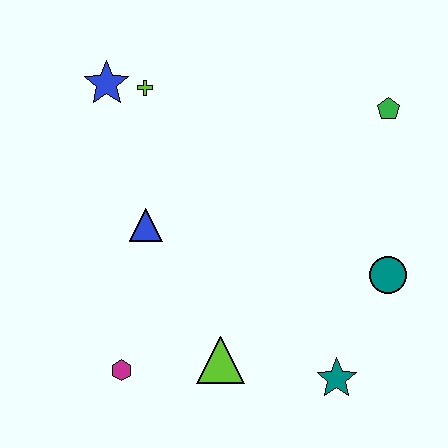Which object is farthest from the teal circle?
The blue star is farthest from the teal circle.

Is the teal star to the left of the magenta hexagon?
No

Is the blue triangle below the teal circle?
No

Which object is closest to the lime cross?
The blue star is closest to the lime cross.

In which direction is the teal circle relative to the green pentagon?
The teal circle is below the green pentagon.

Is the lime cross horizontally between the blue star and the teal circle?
Yes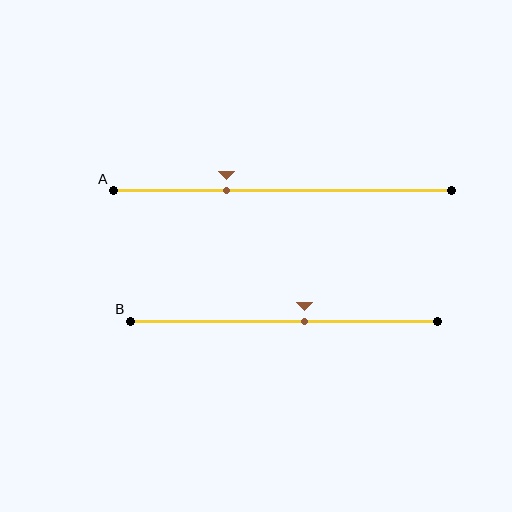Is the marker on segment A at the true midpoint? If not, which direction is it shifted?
No, the marker on segment A is shifted to the left by about 16% of the segment length.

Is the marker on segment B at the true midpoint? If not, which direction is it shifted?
No, the marker on segment B is shifted to the right by about 7% of the segment length.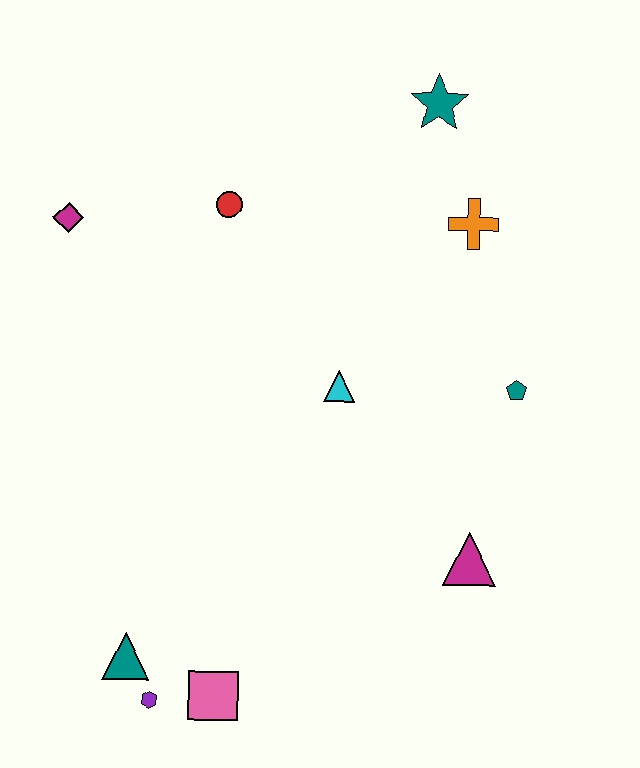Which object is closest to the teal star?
The orange cross is closest to the teal star.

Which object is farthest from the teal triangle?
The teal star is farthest from the teal triangle.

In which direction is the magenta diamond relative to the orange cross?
The magenta diamond is to the left of the orange cross.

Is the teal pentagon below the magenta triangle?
No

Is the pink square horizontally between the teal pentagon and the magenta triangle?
No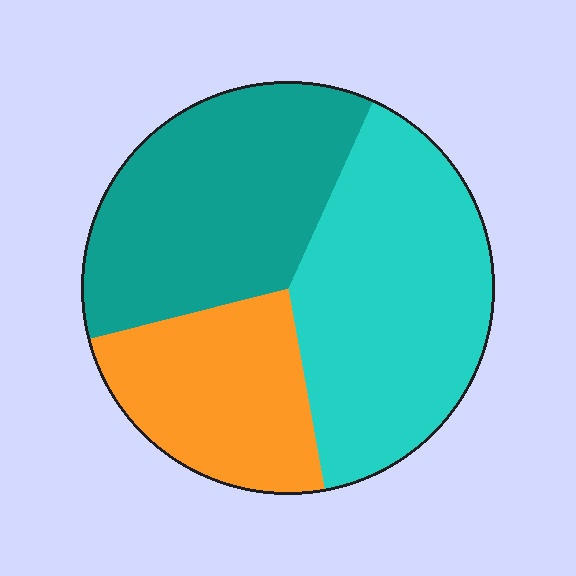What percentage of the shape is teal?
Teal takes up about three eighths (3/8) of the shape.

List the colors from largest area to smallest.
From largest to smallest: cyan, teal, orange.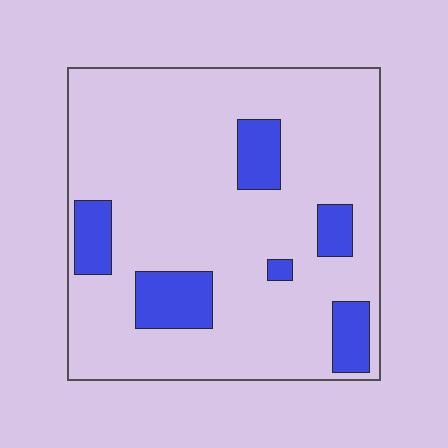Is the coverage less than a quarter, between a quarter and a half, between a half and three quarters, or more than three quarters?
Less than a quarter.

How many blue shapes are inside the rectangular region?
6.